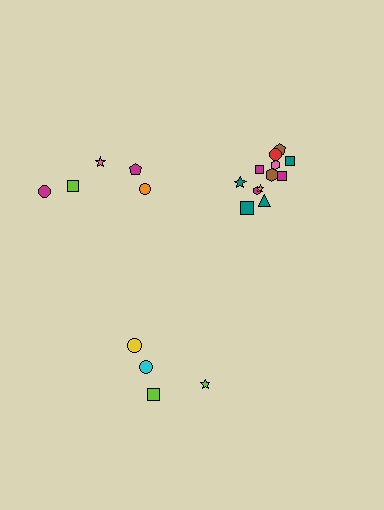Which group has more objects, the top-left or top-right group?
The top-right group.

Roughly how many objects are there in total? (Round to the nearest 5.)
Roughly 20 objects in total.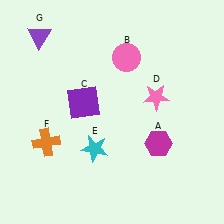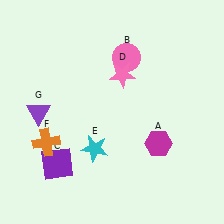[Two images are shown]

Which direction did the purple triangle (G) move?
The purple triangle (G) moved down.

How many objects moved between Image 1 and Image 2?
3 objects moved between the two images.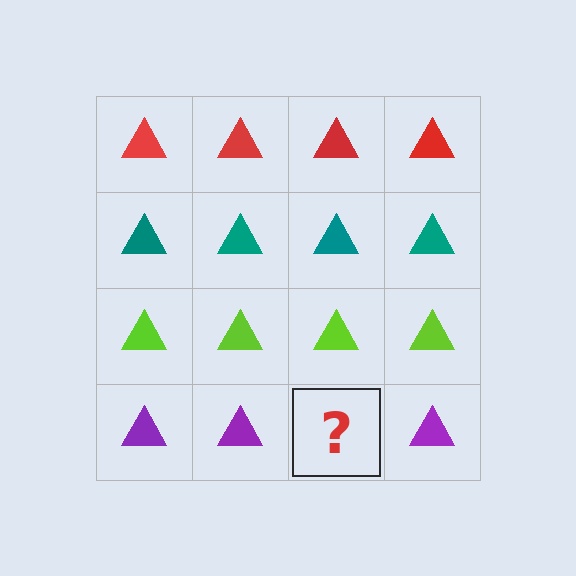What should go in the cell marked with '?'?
The missing cell should contain a purple triangle.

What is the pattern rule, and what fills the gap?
The rule is that each row has a consistent color. The gap should be filled with a purple triangle.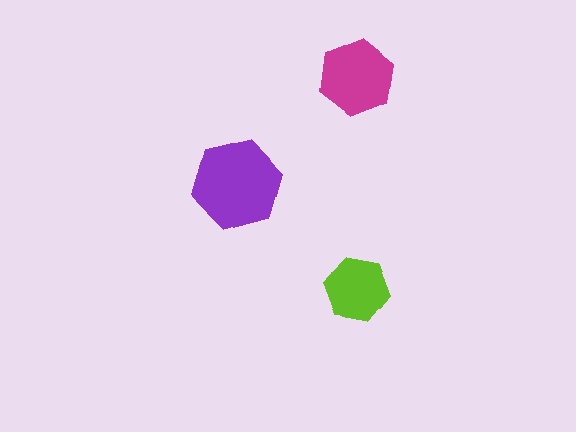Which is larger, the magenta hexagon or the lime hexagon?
The magenta one.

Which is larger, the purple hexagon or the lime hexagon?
The purple one.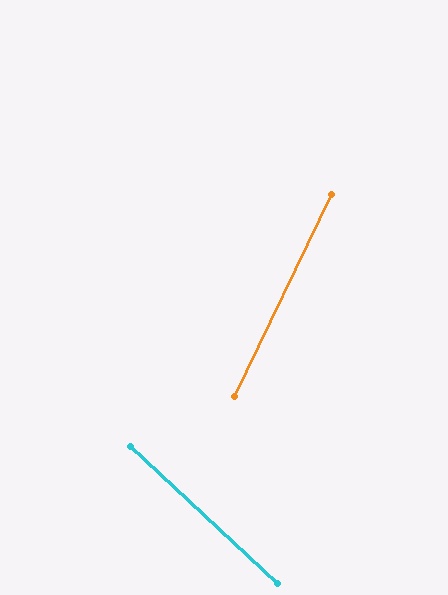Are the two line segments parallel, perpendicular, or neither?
Neither parallel nor perpendicular — they differ by about 72°.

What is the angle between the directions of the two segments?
Approximately 72 degrees.